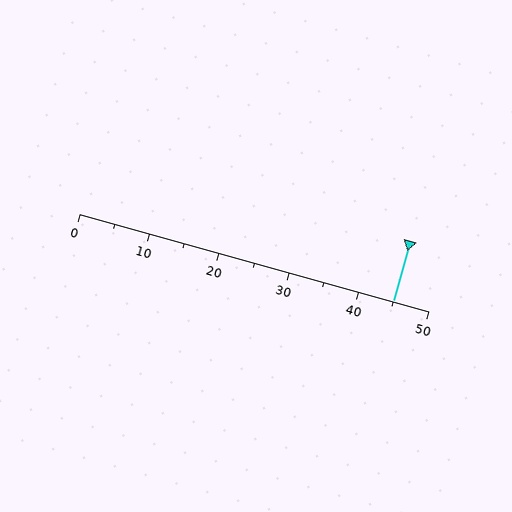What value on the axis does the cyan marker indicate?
The marker indicates approximately 45.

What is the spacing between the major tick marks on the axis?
The major ticks are spaced 10 apart.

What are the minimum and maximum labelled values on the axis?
The axis runs from 0 to 50.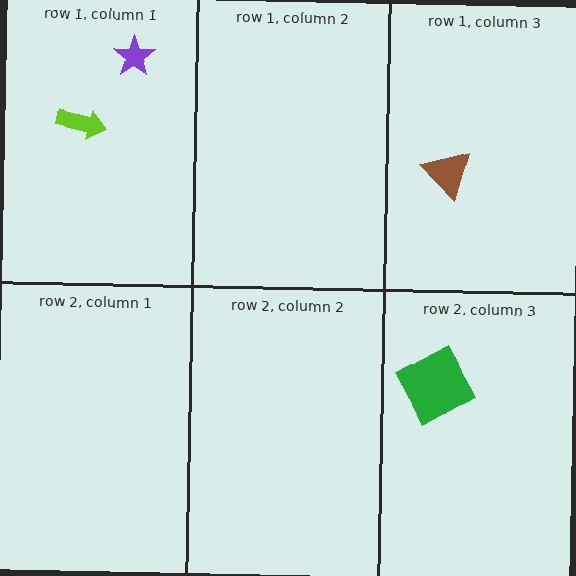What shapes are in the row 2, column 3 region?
The green square.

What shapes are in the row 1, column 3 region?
The brown triangle.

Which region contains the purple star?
The row 1, column 1 region.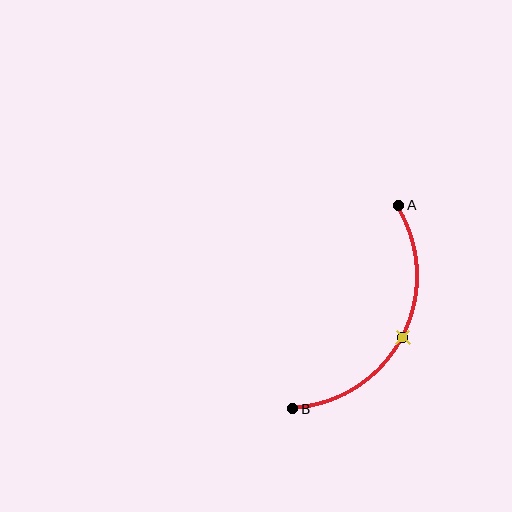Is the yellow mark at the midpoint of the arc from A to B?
Yes. The yellow mark lies on the arc at equal arc-length from both A and B — it is the arc midpoint.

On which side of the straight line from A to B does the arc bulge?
The arc bulges to the right of the straight line connecting A and B.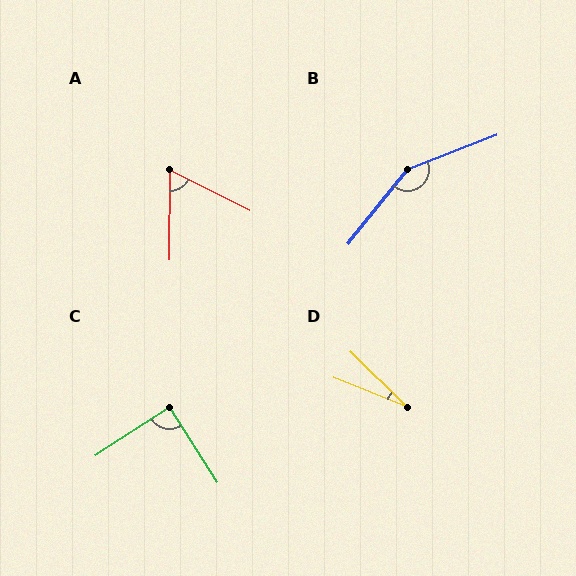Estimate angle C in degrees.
Approximately 90 degrees.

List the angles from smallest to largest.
D (22°), A (64°), C (90°), B (150°).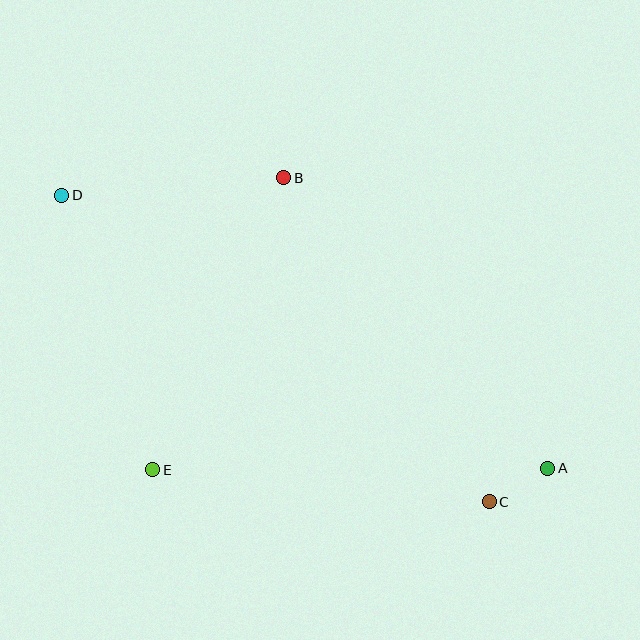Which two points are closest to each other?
Points A and C are closest to each other.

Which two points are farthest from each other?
Points A and D are farthest from each other.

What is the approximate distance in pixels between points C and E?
The distance between C and E is approximately 338 pixels.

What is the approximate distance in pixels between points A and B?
The distance between A and B is approximately 392 pixels.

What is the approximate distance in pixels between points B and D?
The distance between B and D is approximately 222 pixels.